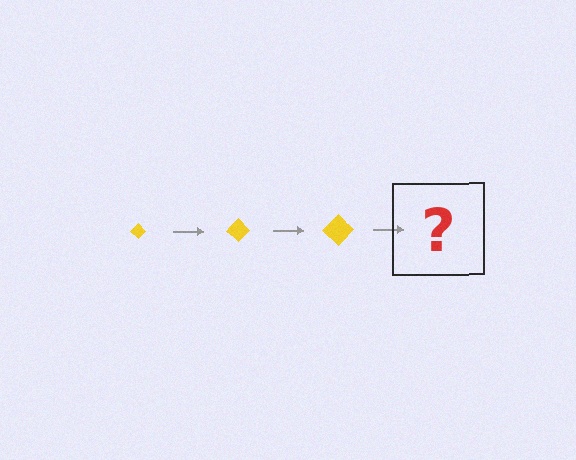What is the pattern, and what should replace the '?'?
The pattern is that the diamond gets progressively larger each step. The '?' should be a yellow diamond, larger than the previous one.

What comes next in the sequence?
The next element should be a yellow diamond, larger than the previous one.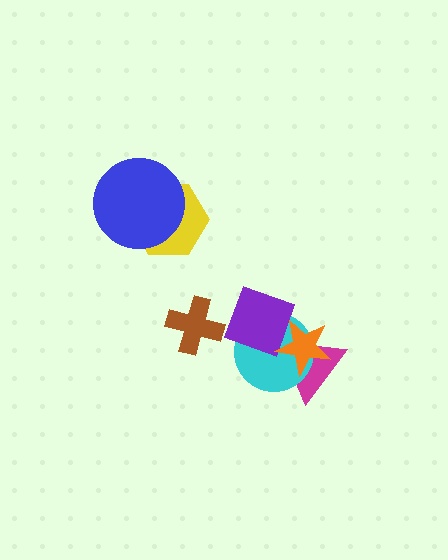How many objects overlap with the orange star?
3 objects overlap with the orange star.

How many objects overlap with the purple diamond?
3 objects overlap with the purple diamond.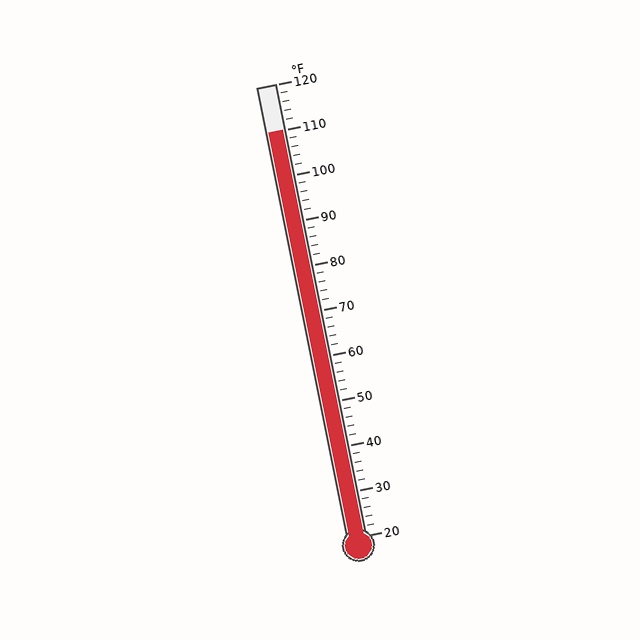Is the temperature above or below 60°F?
The temperature is above 60°F.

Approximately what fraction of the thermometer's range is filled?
The thermometer is filled to approximately 90% of its range.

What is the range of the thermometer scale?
The thermometer scale ranges from 20°F to 120°F.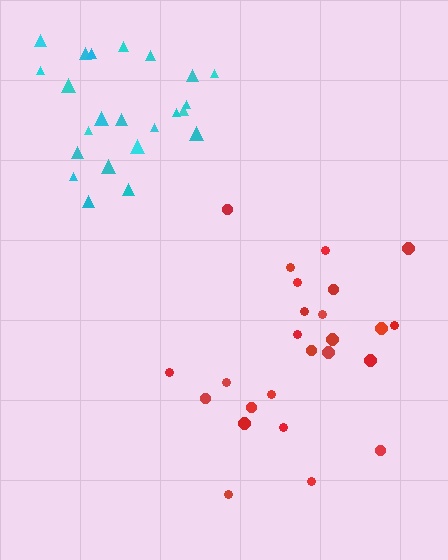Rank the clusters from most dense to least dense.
cyan, red.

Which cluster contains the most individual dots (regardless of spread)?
Red (25).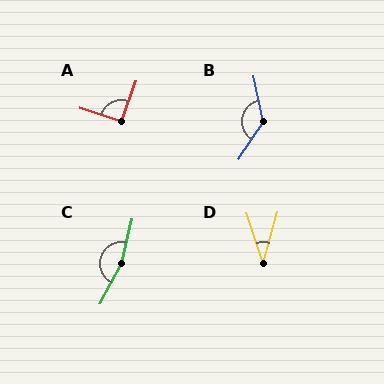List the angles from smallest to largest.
D (34°), A (92°), B (135°), C (165°).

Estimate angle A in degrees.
Approximately 92 degrees.